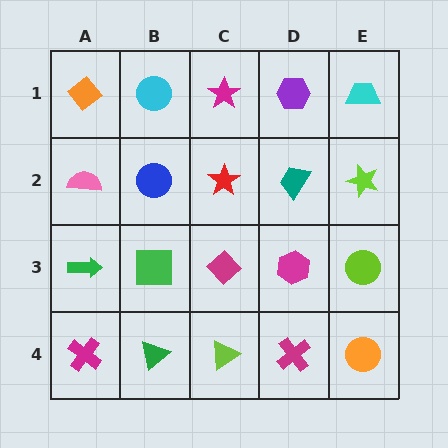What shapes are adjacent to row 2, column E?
A cyan trapezoid (row 1, column E), a lime circle (row 3, column E), a teal trapezoid (row 2, column D).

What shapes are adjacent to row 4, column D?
A magenta hexagon (row 3, column D), a lime triangle (row 4, column C), an orange circle (row 4, column E).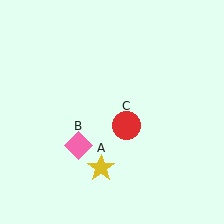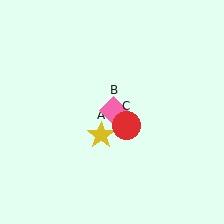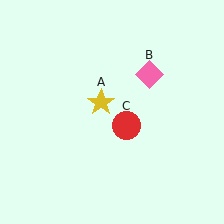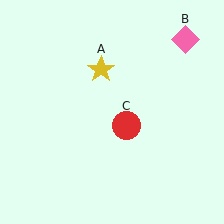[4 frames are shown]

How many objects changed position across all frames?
2 objects changed position: yellow star (object A), pink diamond (object B).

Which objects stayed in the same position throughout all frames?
Red circle (object C) remained stationary.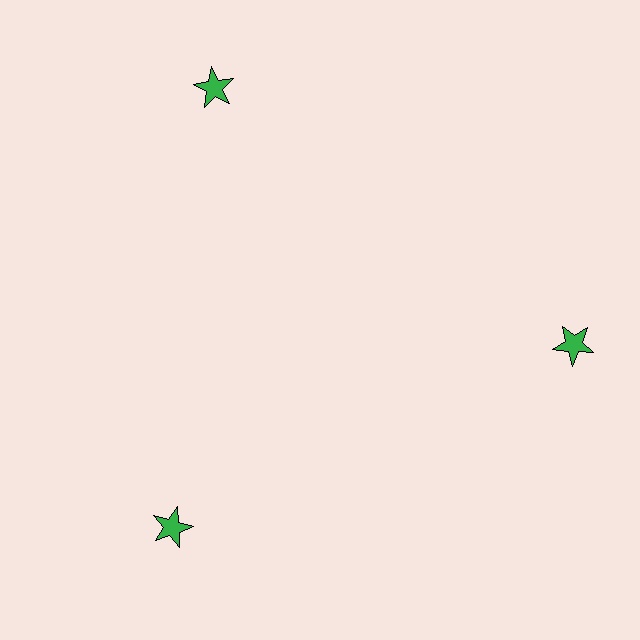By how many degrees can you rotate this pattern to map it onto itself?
The pattern maps onto itself every 120 degrees of rotation.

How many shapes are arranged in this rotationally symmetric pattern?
There are 3 shapes, arranged in 3 groups of 1.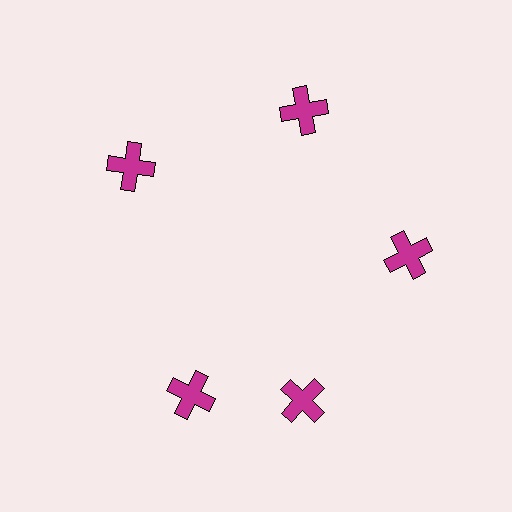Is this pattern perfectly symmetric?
No. The 5 magenta crosses are arranged in a ring, but one element near the 8 o'clock position is rotated out of alignment along the ring, breaking the 5-fold rotational symmetry.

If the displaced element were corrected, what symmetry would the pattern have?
It would have 5-fold rotational symmetry — the pattern would map onto itself every 72 degrees.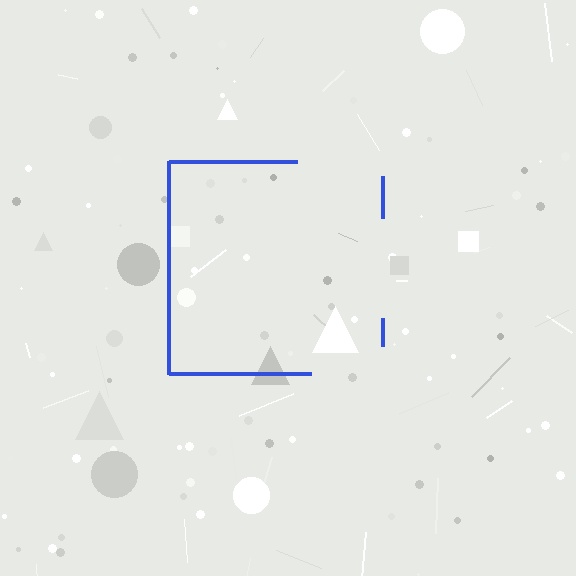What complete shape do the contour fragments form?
The contour fragments form a square.